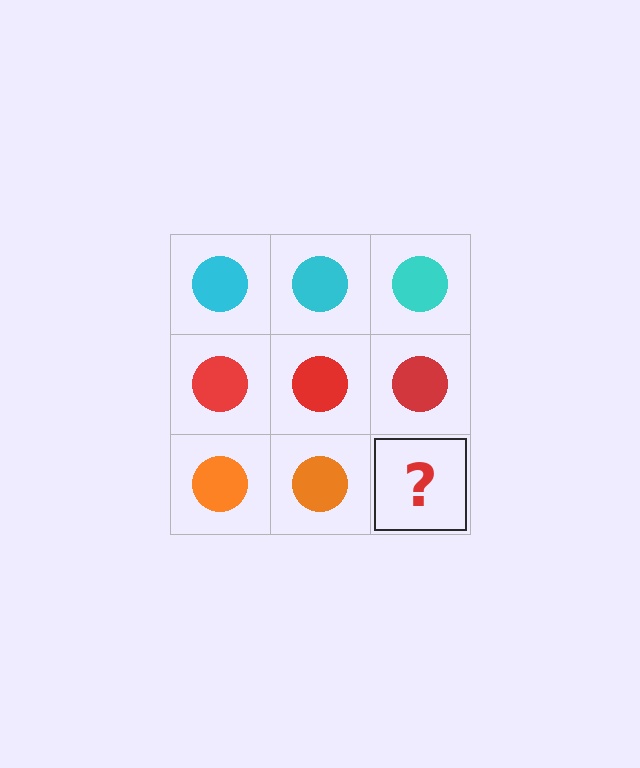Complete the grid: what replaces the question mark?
The question mark should be replaced with an orange circle.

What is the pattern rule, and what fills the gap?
The rule is that each row has a consistent color. The gap should be filled with an orange circle.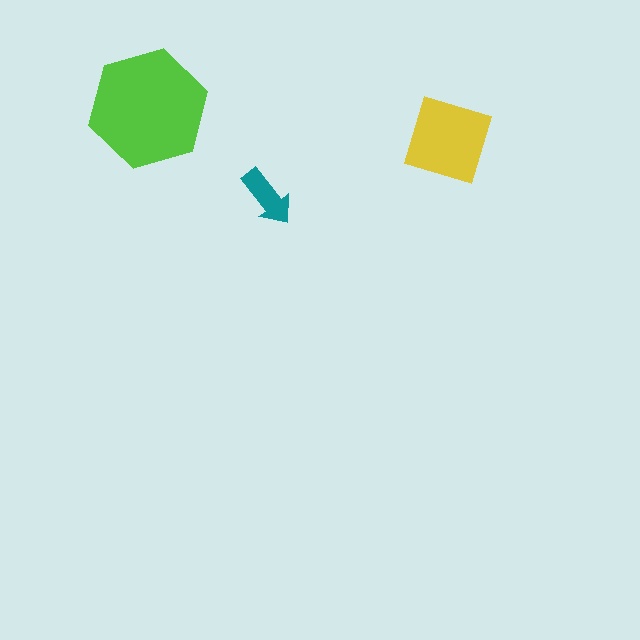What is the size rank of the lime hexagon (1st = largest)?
1st.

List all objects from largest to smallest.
The lime hexagon, the yellow diamond, the teal arrow.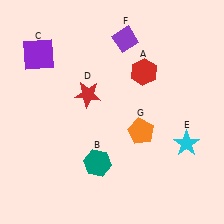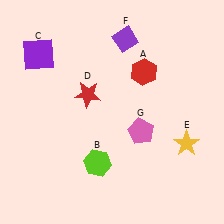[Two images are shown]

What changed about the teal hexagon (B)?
In Image 1, B is teal. In Image 2, it changed to lime.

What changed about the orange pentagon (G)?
In Image 1, G is orange. In Image 2, it changed to pink.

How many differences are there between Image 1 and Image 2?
There are 3 differences between the two images.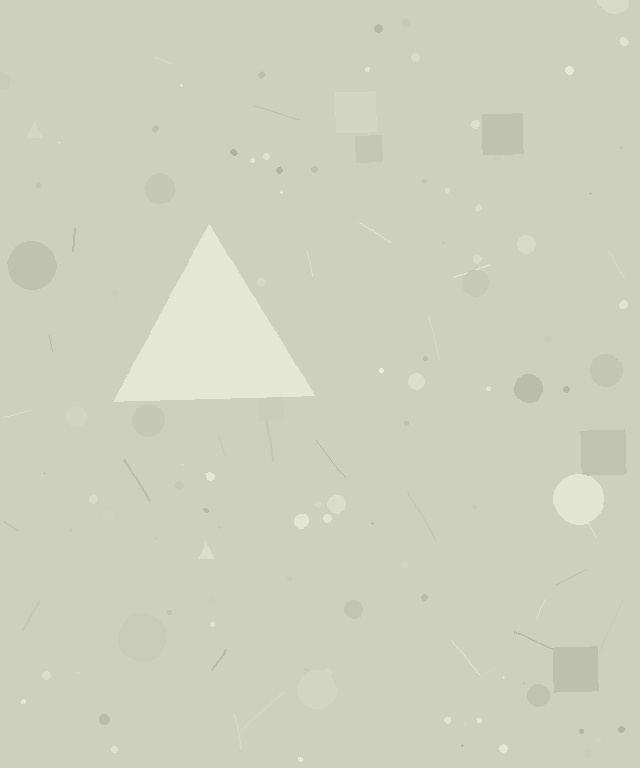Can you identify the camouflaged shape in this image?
The camouflaged shape is a triangle.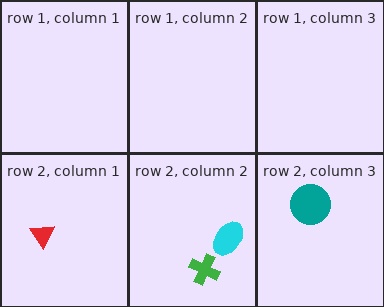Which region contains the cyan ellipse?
The row 2, column 2 region.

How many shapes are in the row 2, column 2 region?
2.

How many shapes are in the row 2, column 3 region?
1.